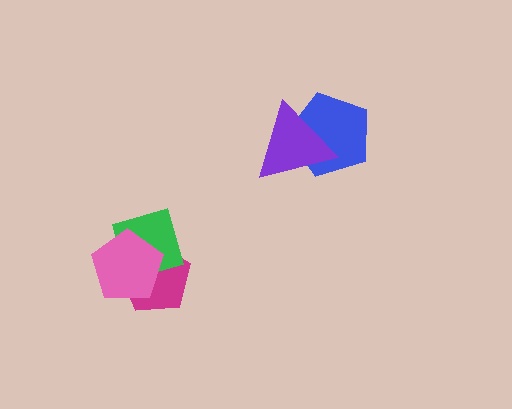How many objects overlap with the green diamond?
2 objects overlap with the green diamond.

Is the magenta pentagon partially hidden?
Yes, it is partially covered by another shape.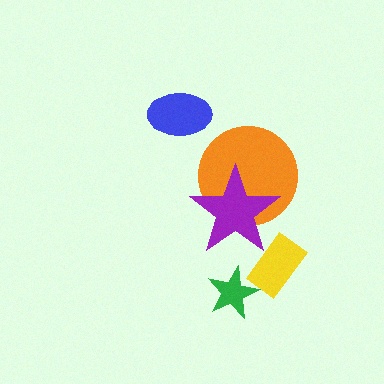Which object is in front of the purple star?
The yellow rectangle is in front of the purple star.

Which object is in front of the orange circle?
The purple star is in front of the orange circle.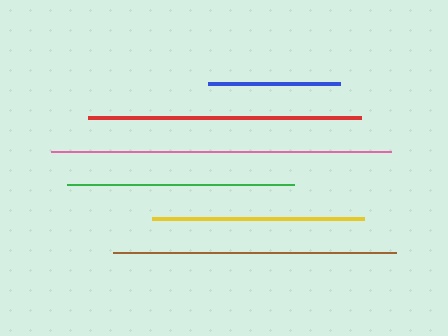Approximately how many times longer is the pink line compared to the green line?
The pink line is approximately 1.5 times the length of the green line.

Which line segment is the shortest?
The blue line is the shortest at approximately 132 pixels.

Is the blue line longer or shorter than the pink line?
The pink line is longer than the blue line.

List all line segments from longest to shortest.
From longest to shortest: pink, brown, red, green, yellow, blue.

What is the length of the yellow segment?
The yellow segment is approximately 212 pixels long.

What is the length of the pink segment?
The pink segment is approximately 340 pixels long.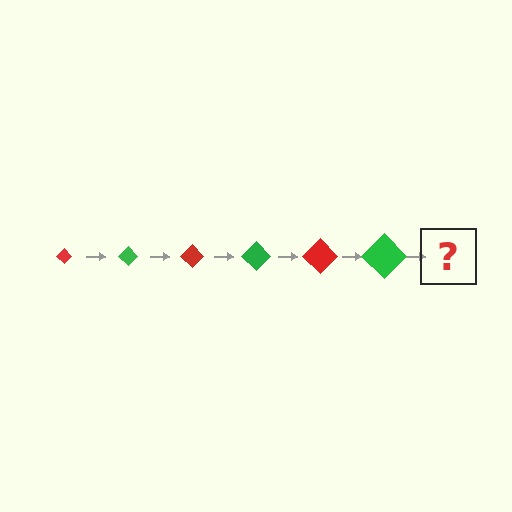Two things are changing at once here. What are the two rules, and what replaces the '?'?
The two rules are that the diamond grows larger each step and the color cycles through red and green. The '?' should be a red diamond, larger than the previous one.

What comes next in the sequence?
The next element should be a red diamond, larger than the previous one.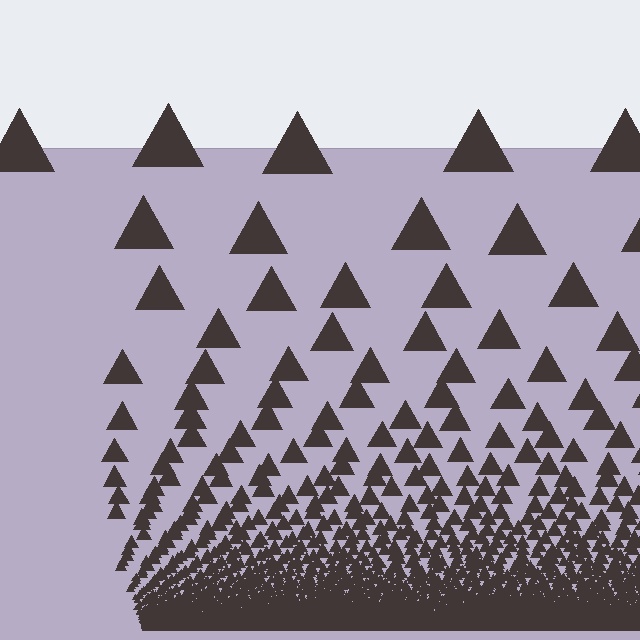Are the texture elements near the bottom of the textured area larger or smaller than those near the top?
Smaller. The gradient is inverted — elements near the bottom are smaller and denser.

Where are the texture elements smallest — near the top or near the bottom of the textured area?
Near the bottom.